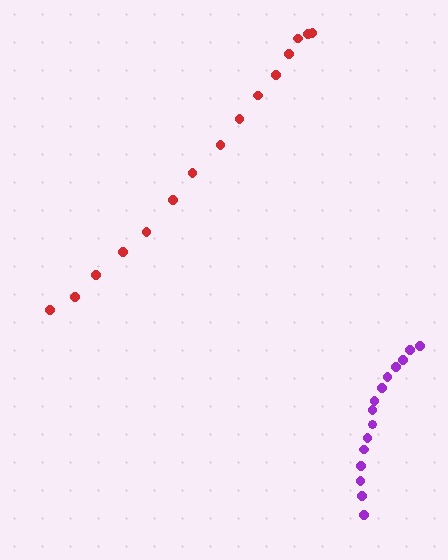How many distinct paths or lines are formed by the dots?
There are 2 distinct paths.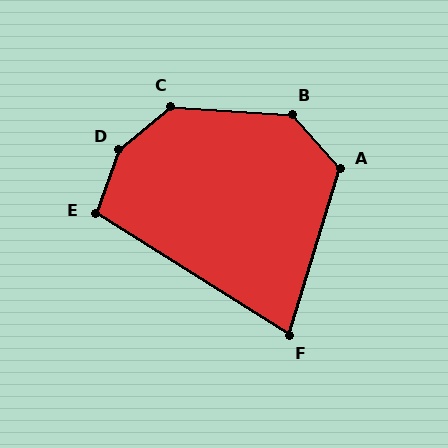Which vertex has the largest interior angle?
D, at approximately 150 degrees.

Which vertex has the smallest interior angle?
F, at approximately 75 degrees.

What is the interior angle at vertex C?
Approximately 137 degrees (obtuse).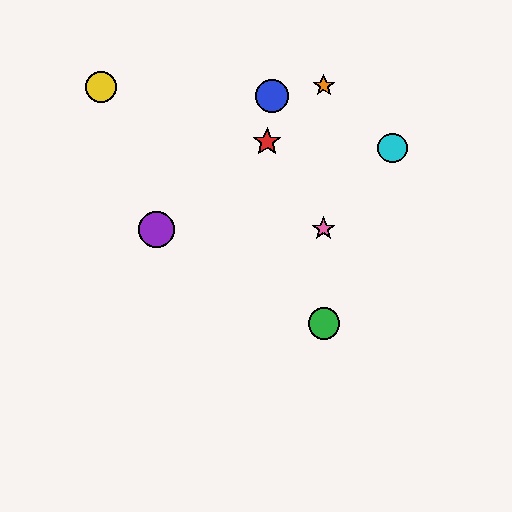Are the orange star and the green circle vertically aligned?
Yes, both are at x≈324.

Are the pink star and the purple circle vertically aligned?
No, the pink star is at x≈324 and the purple circle is at x≈156.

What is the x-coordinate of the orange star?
The orange star is at x≈324.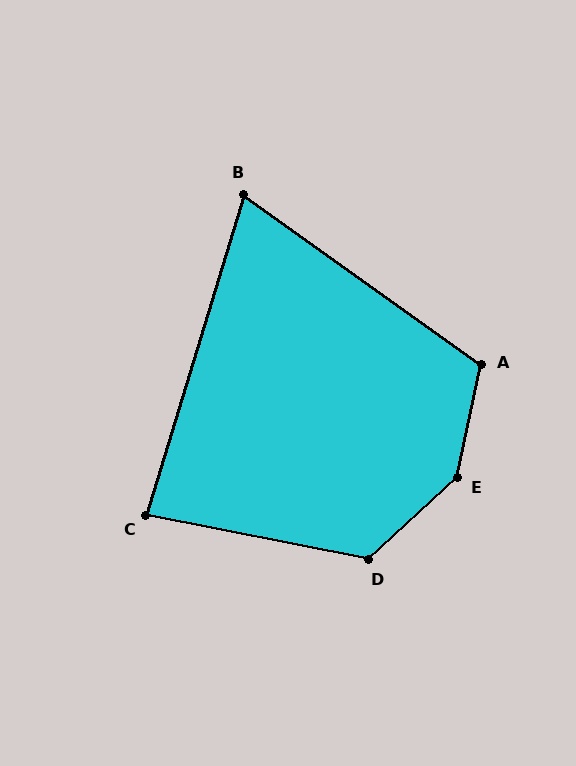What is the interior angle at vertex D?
Approximately 126 degrees (obtuse).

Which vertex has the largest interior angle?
E, at approximately 145 degrees.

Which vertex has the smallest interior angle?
B, at approximately 71 degrees.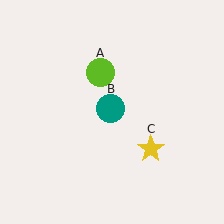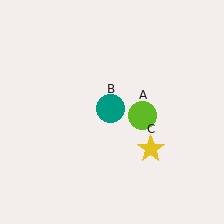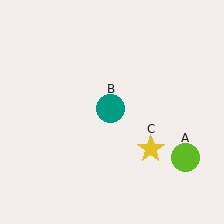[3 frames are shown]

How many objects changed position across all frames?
1 object changed position: lime circle (object A).